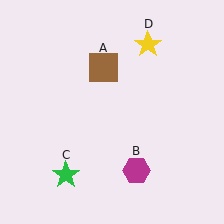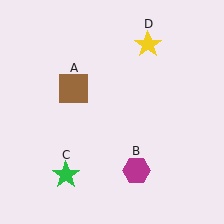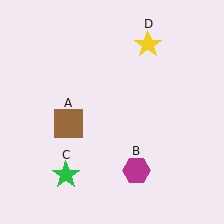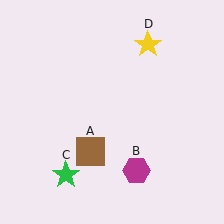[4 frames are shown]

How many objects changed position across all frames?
1 object changed position: brown square (object A).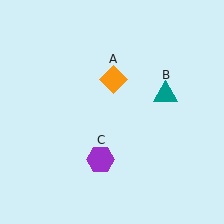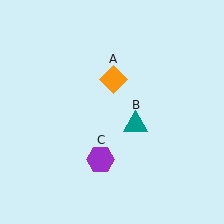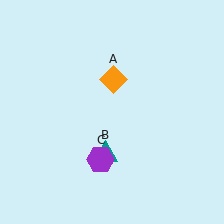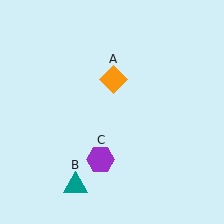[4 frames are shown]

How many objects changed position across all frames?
1 object changed position: teal triangle (object B).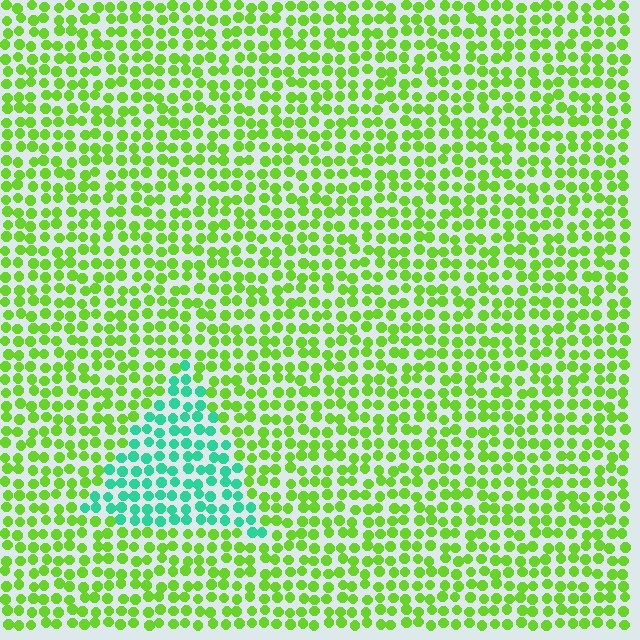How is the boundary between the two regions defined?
The boundary is defined purely by a slight shift in hue (about 61 degrees). Spacing, size, and orientation are identical on both sides.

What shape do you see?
I see a triangle.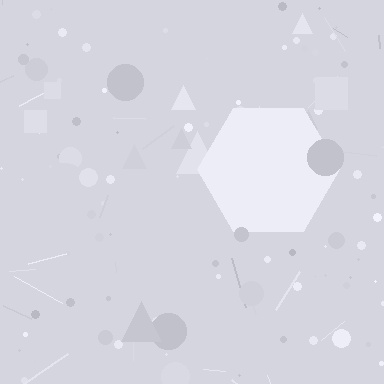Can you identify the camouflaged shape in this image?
The camouflaged shape is a hexagon.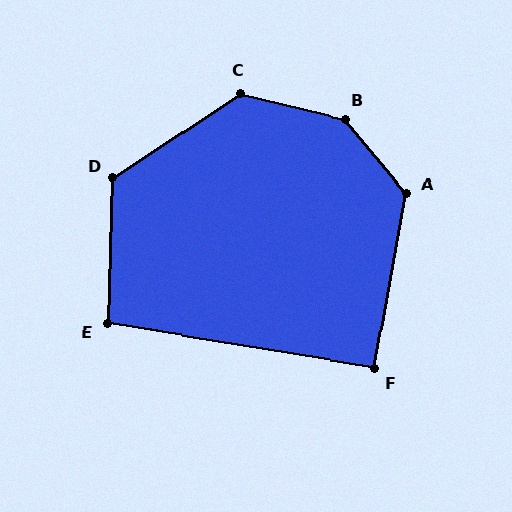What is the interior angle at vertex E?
Approximately 97 degrees (obtuse).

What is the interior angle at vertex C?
Approximately 133 degrees (obtuse).